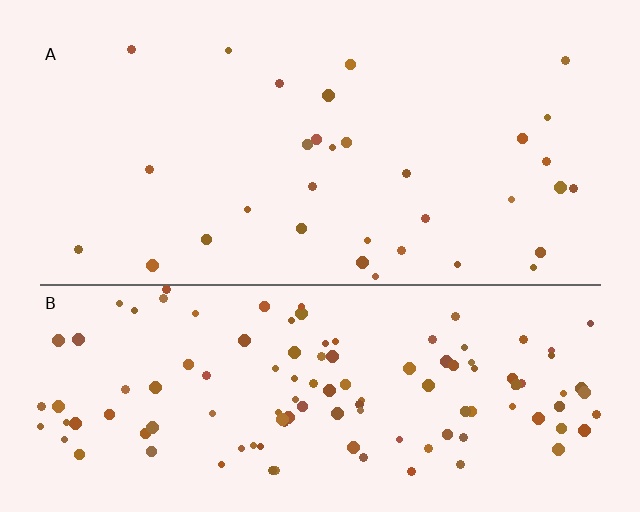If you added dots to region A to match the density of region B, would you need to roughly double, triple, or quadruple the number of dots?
Approximately quadruple.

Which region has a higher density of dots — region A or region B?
B (the bottom).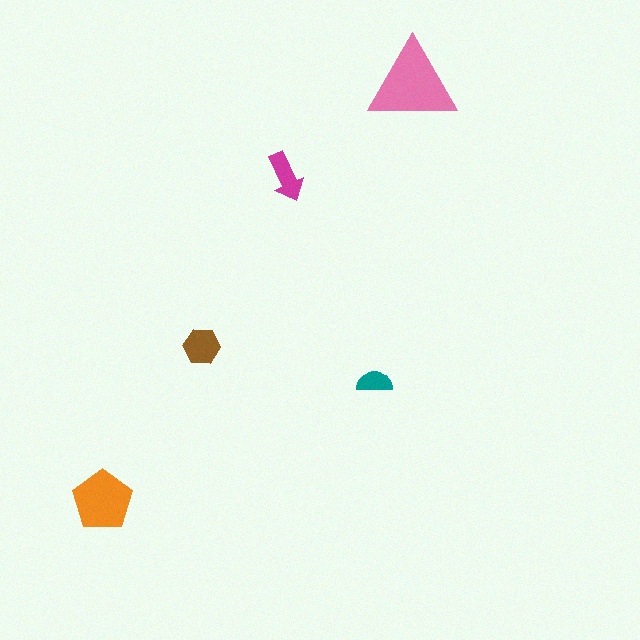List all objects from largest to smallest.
The pink triangle, the orange pentagon, the brown hexagon, the magenta arrow, the teal semicircle.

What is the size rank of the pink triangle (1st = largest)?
1st.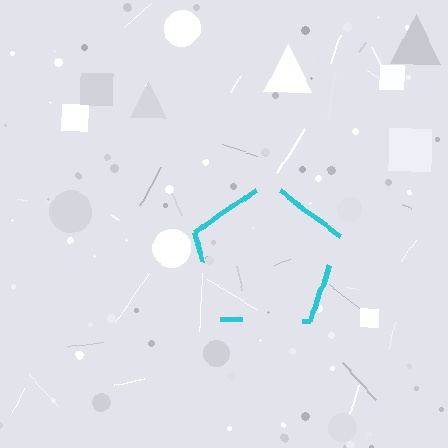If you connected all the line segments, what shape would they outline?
They would outline a pentagon.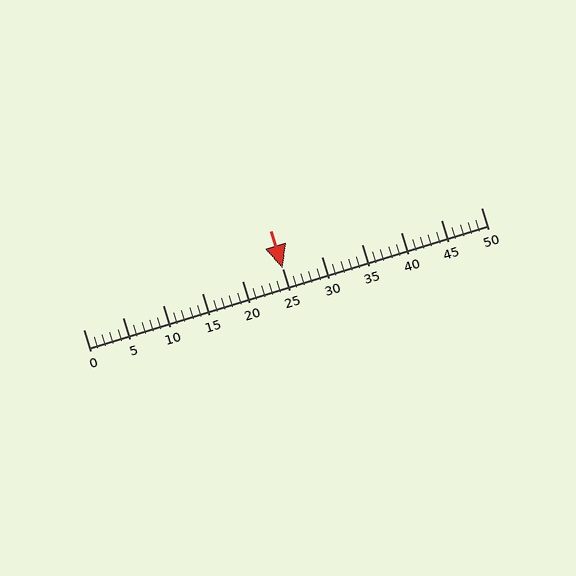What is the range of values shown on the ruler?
The ruler shows values from 0 to 50.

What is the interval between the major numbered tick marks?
The major tick marks are spaced 5 units apart.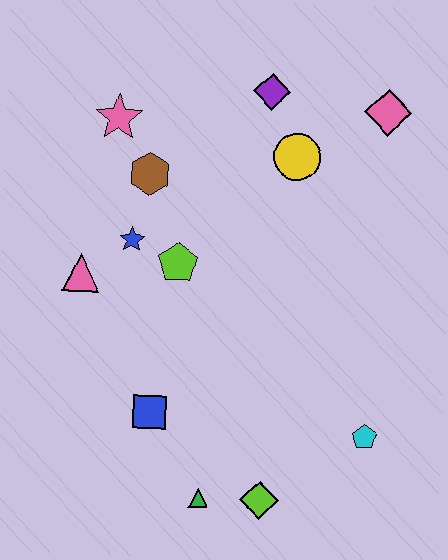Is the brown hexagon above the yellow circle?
No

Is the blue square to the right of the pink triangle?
Yes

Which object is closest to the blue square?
The green triangle is closest to the blue square.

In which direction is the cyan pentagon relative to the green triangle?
The cyan pentagon is to the right of the green triangle.